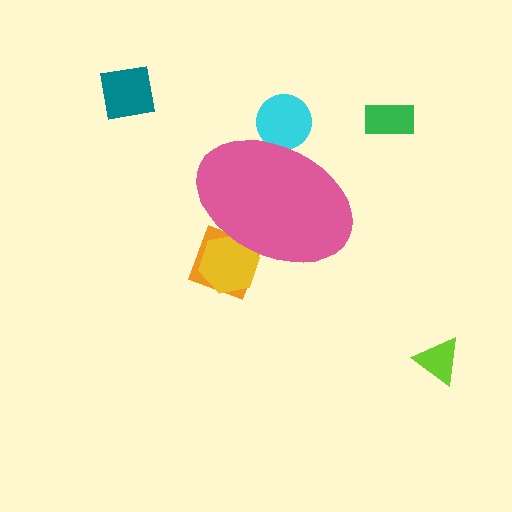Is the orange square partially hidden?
Yes, the orange square is partially hidden behind the pink ellipse.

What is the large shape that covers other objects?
A pink ellipse.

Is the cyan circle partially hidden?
Yes, the cyan circle is partially hidden behind the pink ellipse.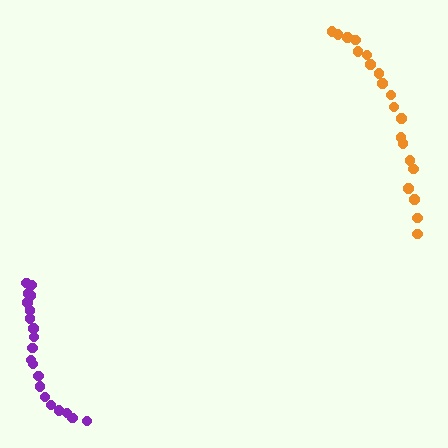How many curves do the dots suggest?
There are 2 distinct paths.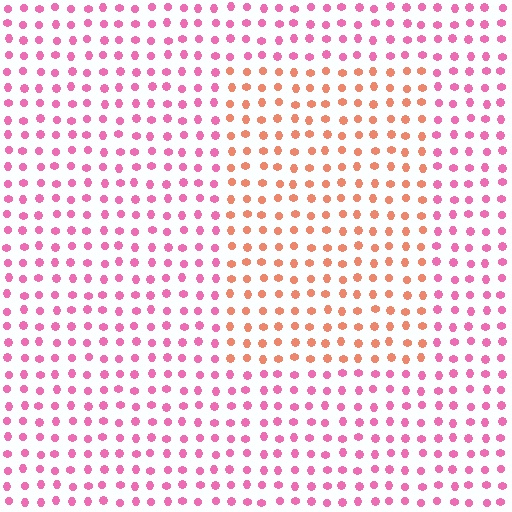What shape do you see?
I see a rectangle.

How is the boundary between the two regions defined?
The boundary is defined purely by a slight shift in hue (about 45 degrees). Spacing, size, and orientation are identical on both sides.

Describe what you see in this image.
The image is filled with small pink elements in a uniform arrangement. A rectangle-shaped region is visible where the elements are tinted to a slightly different hue, forming a subtle color boundary.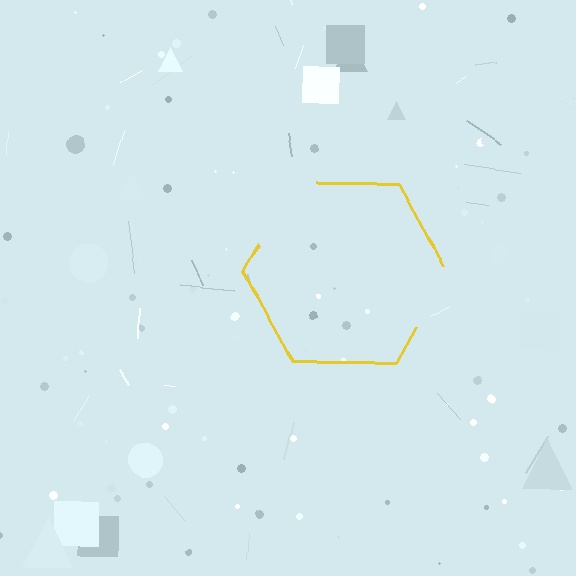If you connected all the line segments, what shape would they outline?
They would outline a hexagon.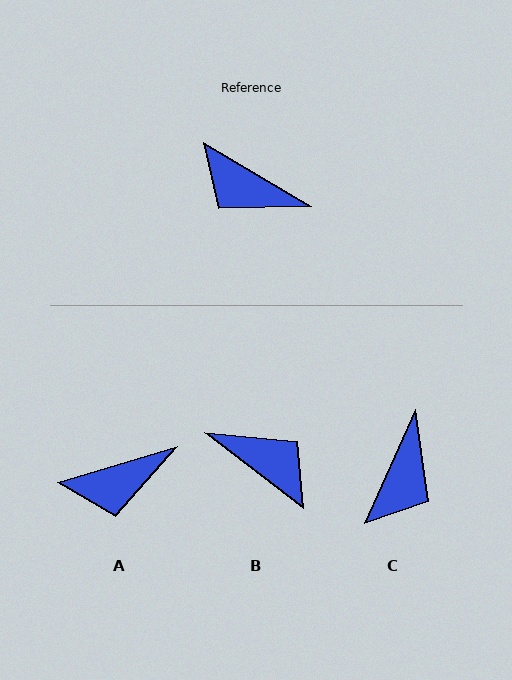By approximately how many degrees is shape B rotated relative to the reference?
Approximately 173 degrees counter-clockwise.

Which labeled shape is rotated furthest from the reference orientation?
B, about 173 degrees away.